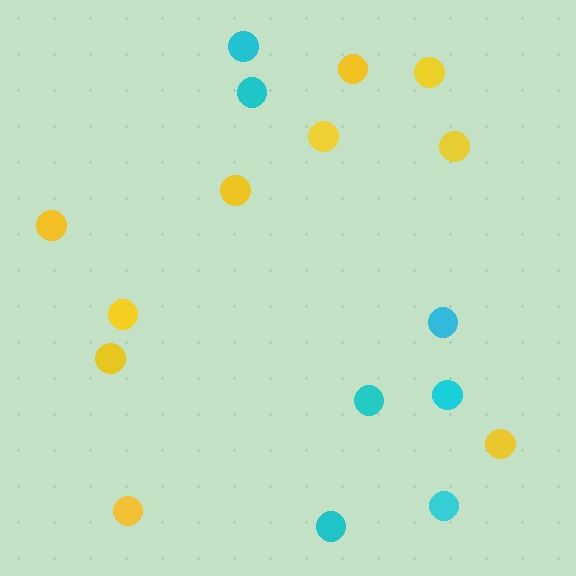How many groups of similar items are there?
There are 2 groups: one group of cyan circles (7) and one group of yellow circles (10).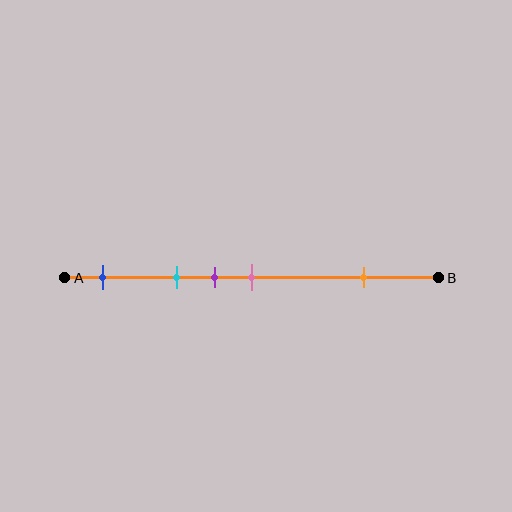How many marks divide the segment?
There are 5 marks dividing the segment.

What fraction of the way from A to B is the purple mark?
The purple mark is approximately 40% (0.4) of the way from A to B.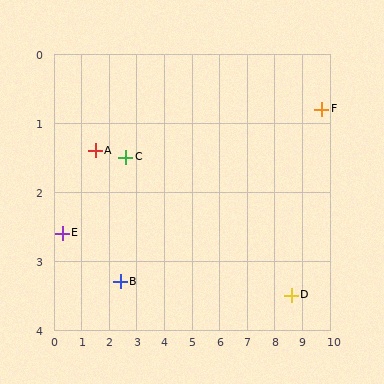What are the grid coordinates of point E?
Point E is at approximately (0.3, 2.6).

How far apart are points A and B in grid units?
Points A and B are about 2.1 grid units apart.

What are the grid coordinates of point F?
Point F is at approximately (9.7, 0.8).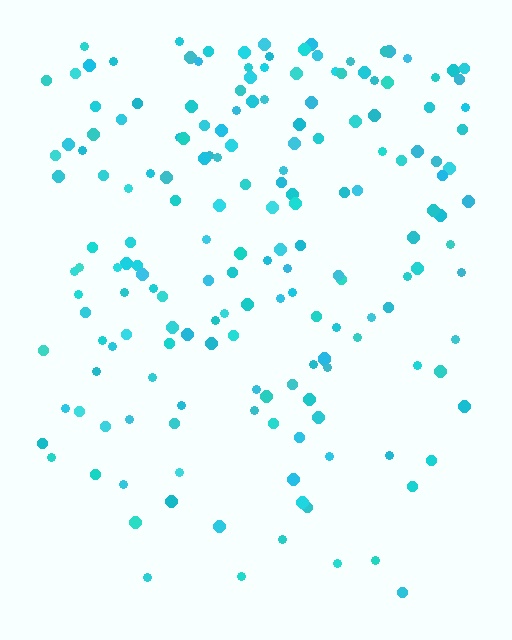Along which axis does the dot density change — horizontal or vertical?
Vertical.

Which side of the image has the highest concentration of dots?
The top.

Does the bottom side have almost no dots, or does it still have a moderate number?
Still a moderate number, just noticeably fewer than the top.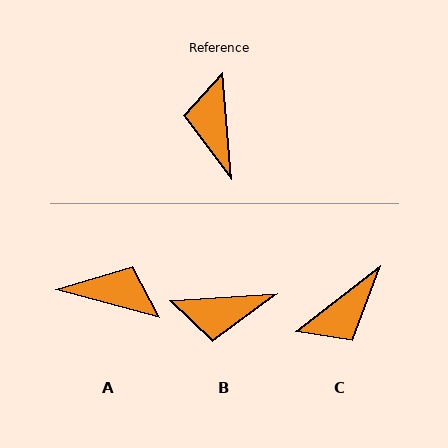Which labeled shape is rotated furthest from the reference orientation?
C, about 123 degrees away.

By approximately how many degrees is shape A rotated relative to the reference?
Approximately 110 degrees clockwise.